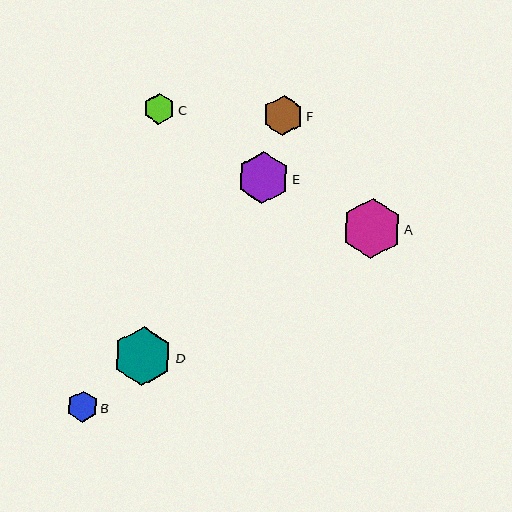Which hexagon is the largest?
Hexagon A is the largest with a size of approximately 60 pixels.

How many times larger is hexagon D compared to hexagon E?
Hexagon D is approximately 1.1 times the size of hexagon E.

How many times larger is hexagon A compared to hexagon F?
Hexagon A is approximately 1.5 times the size of hexagon F.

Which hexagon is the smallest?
Hexagon B is the smallest with a size of approximately 31 pixels.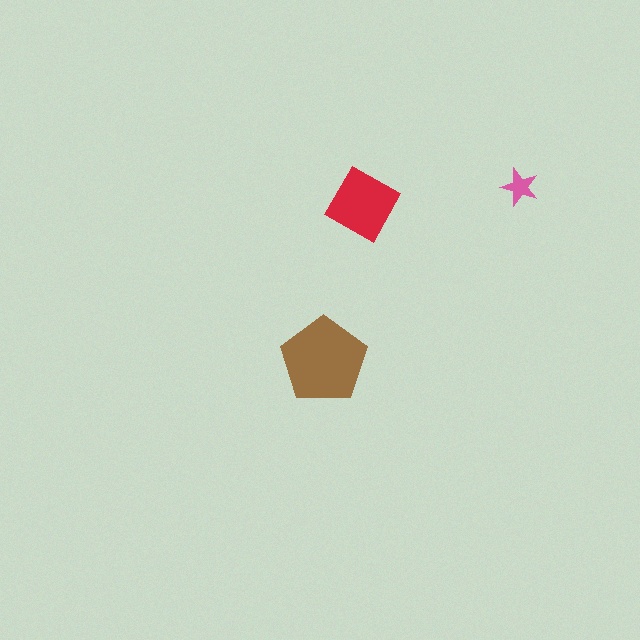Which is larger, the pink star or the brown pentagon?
The brown pentagon.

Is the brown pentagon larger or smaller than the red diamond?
Larger.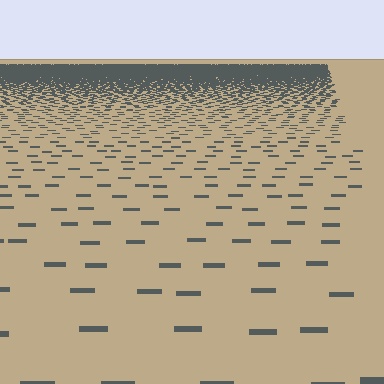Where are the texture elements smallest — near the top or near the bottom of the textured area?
Near the top.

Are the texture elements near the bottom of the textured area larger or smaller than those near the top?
Larger. Near the bottom, elements are closer to the viewer and appear at a bigger on-screen size.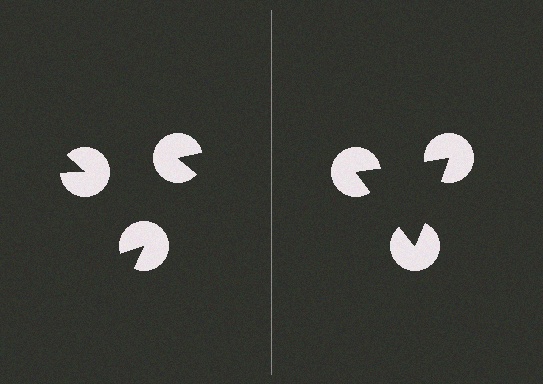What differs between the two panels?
The pac-man discs are positioned identically on both sides; only the wedge orientations differ. On the right they align to a triangle; on the left they are misaligned.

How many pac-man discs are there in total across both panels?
6 — 3 on each side.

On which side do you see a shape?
An illusory triangle appears on the right side. On the left side the wedge cuts are rotated, so no coherent shape forms.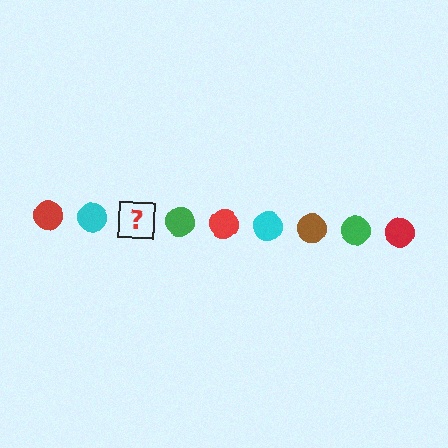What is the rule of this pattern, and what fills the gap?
The rule is that the pattern cycles through red, cyan, brown, green circles. The gap should be filled with a brown circle.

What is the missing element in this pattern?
The missing element is a brown circle.